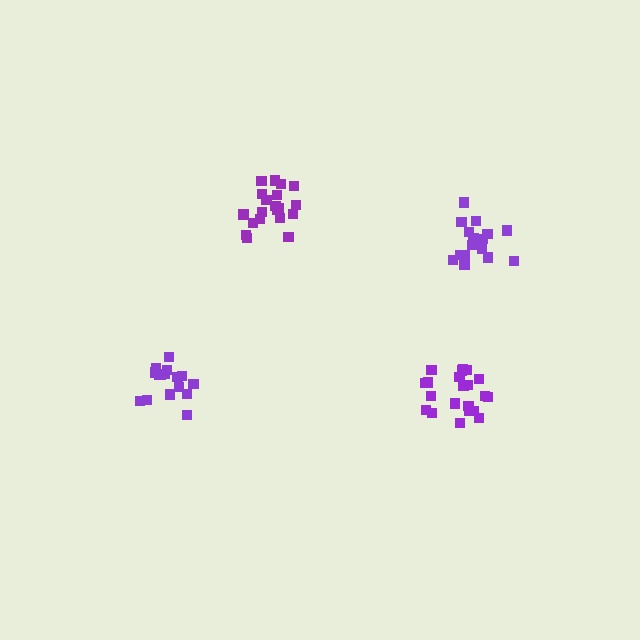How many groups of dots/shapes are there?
There are 4 groups.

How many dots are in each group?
Group 1: 18 dots, Group 2: 16 dots, Group 3: 20 dots, Group 4: 21 dots (75 total).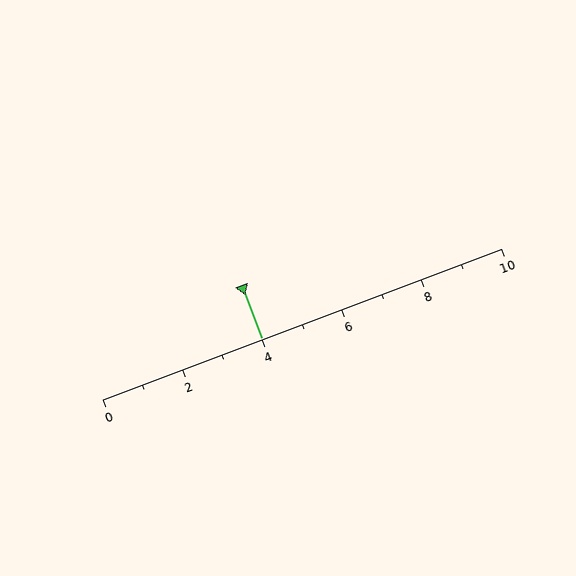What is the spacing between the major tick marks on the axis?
The major ticks are spaced 2 apart.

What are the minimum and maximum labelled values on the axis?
The axis runs from 0 to 10.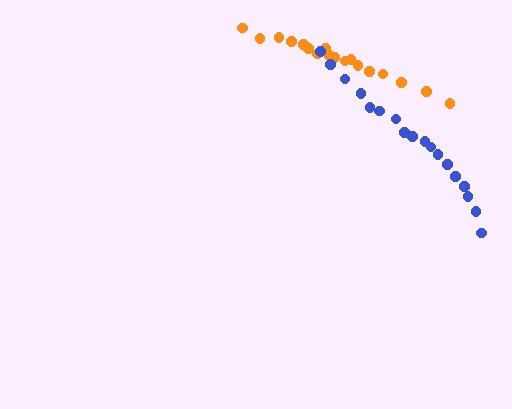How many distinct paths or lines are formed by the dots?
There are 2 distinct paths.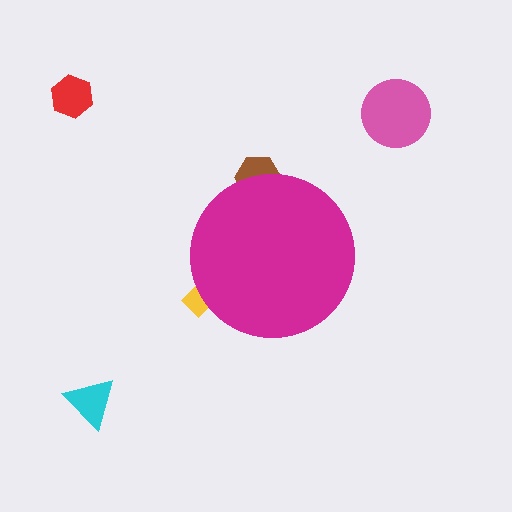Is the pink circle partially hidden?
No, the pink circle is fully visible.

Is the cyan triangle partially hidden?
No, the cyan triangle is fully visible.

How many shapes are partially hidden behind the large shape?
2 shapes are partially hidden.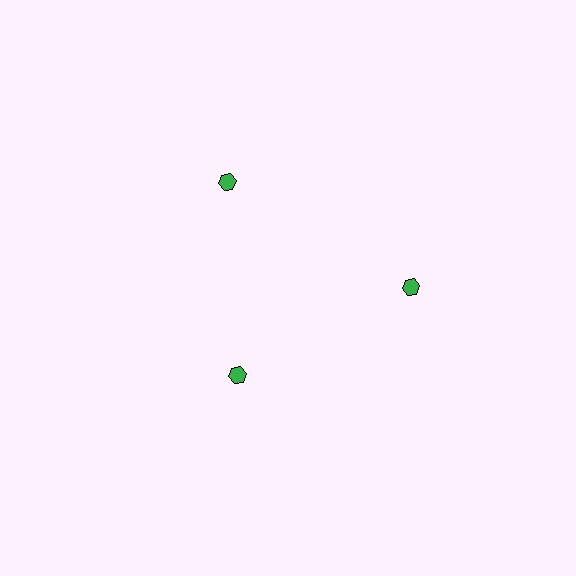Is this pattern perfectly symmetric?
No. The 3 green hexagons are arranged in a ring, but one element near the 7 o'clock position is pulled inward toward the center, breaking the 3-fold rotational symmetry.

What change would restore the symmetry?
The symmetry would be restored by moving it outward, back onto the ring so that all 3 hexagons sit at equal angles and equal distance from the center.